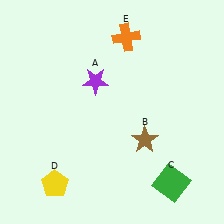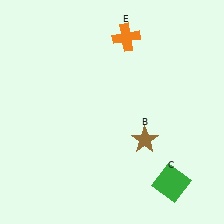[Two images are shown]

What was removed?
The purple star (A), the yellow pentagon (D) were removed in Image 2.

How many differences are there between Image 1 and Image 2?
There are 2 differences between the two images.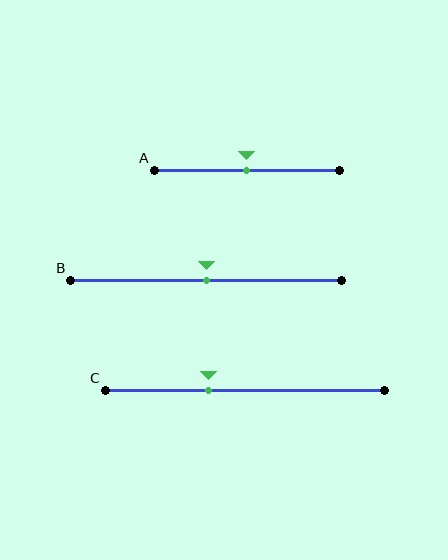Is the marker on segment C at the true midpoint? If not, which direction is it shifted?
No, the marker on segment C is shifted to the left by about 13% of the segment length.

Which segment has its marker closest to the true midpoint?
Segment A has its marker closest to the true midpoint.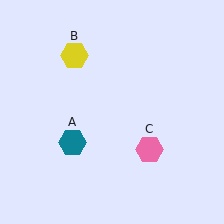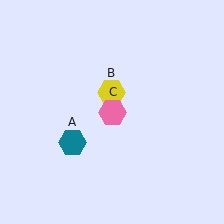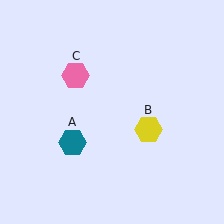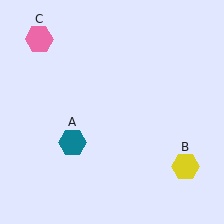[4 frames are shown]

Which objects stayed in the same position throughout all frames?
Teal hexagon (object A) remained stationary.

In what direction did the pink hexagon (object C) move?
The pink hexagon (object C) moved up and to the left.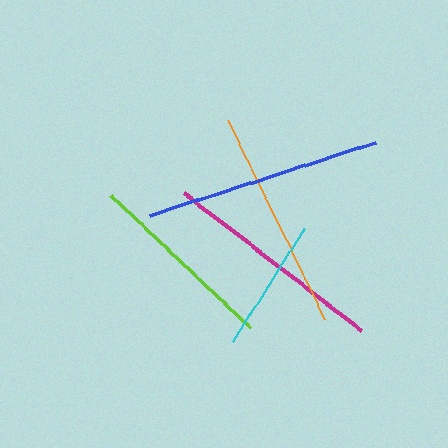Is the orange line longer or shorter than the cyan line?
The orange line is longer than the cyan line.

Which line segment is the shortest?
The cyan line is the shortest at approximately 135 pixels.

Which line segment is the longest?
The blue line is the longest at approximately 237 pixels.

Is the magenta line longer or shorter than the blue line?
The blue line is longer than the magenta line.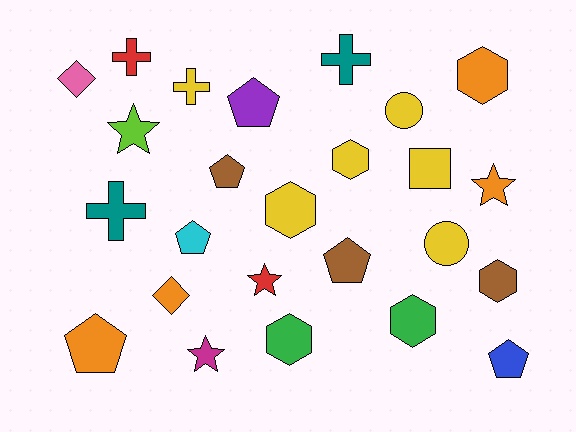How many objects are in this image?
There are 25 objects.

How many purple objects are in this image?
There is 1 purple object.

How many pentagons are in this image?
There are 6 pentagons.